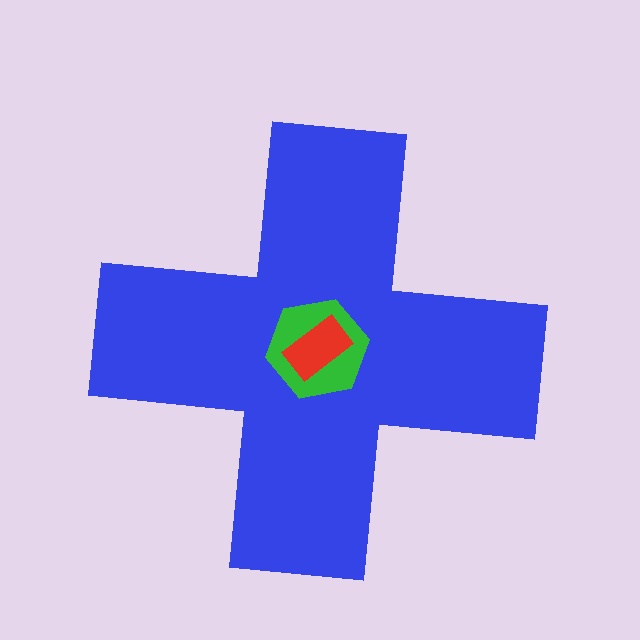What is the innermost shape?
The red rectangle.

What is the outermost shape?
The blue cross.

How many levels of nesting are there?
3.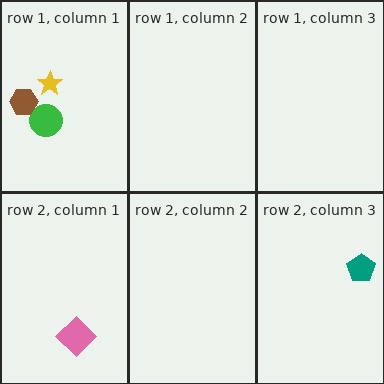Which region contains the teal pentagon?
The row 2, column 3 region.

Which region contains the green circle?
The row 1, column 1 region.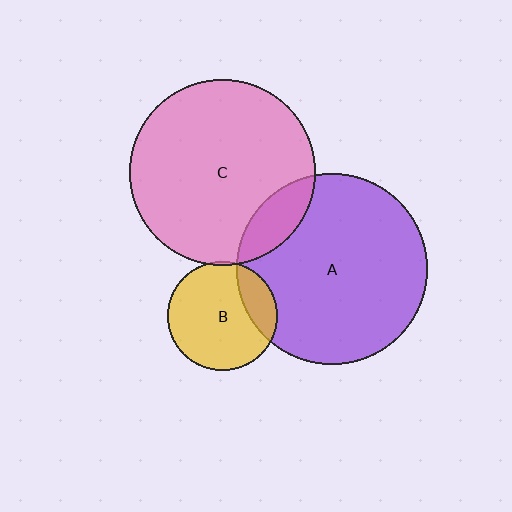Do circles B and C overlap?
Yes.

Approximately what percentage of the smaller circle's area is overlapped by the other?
Approximately 5%.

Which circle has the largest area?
Circle A (purple).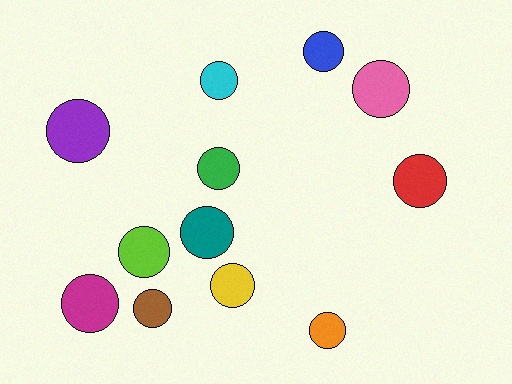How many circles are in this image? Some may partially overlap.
There are 12 circles.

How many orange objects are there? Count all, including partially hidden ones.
There is 1 orange object.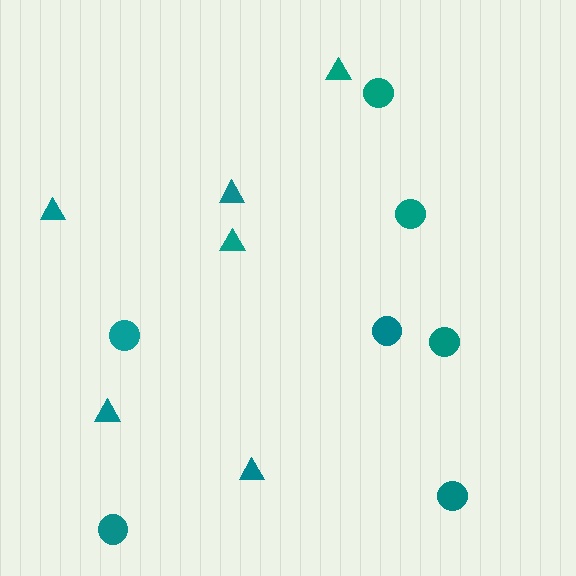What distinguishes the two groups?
There are 2 groups: one group of triangles (6) and one group of circles (7).